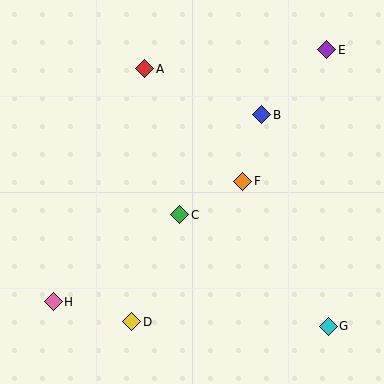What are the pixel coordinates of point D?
Point D is at (132, 322).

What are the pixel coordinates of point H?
Point H is at (53, 302).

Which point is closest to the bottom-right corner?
Point G is closest to the bottom-right corner.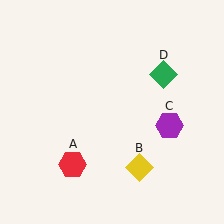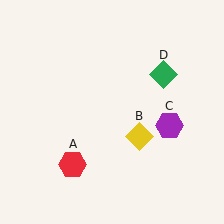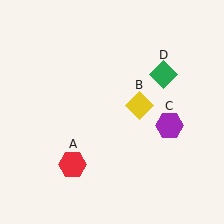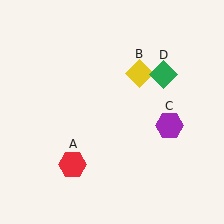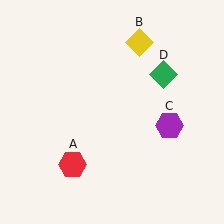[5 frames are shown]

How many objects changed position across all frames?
1 object changed position: yellow diamond (object B).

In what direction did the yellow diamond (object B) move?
The yellow diamond (object B) moved up.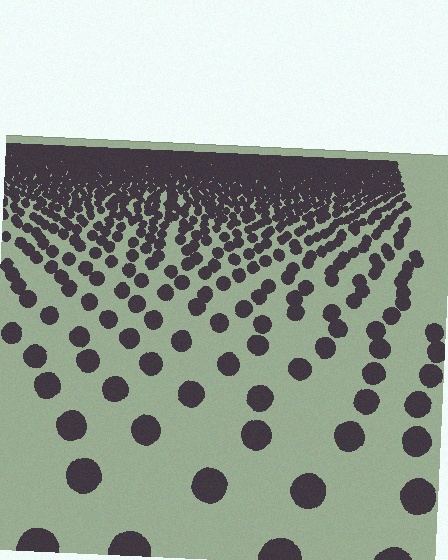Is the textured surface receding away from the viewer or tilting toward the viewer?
The surface is receding away from the viewer. Texture elements get smaller and denser toward the top.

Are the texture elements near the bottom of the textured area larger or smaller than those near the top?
Larger. Near the bottom, elements are closer to the viewer and appear at a bigger on-screen size.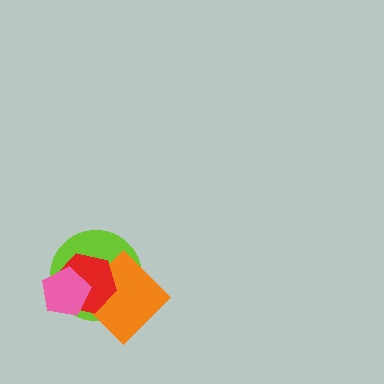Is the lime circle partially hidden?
Yes, it is partially covered by another shape.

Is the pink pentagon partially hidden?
No, no other shape covers it.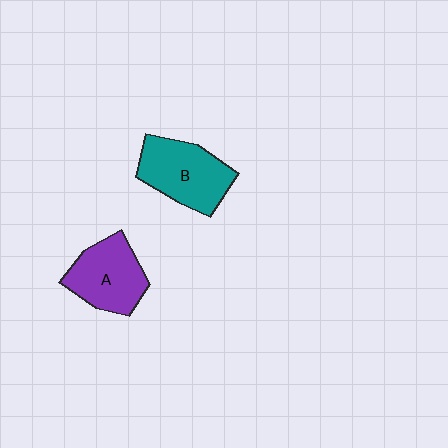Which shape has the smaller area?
Shape A (purple).